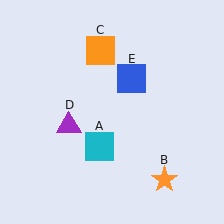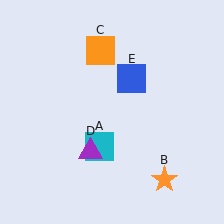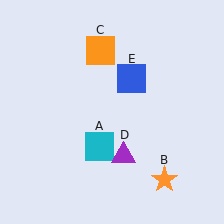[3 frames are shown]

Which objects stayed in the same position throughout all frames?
Cyan square (object A) and orange star (object B) and orange square (object C) and blue square (object E) remained stationary.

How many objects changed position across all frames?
1 object changed position: purple triangle (object D).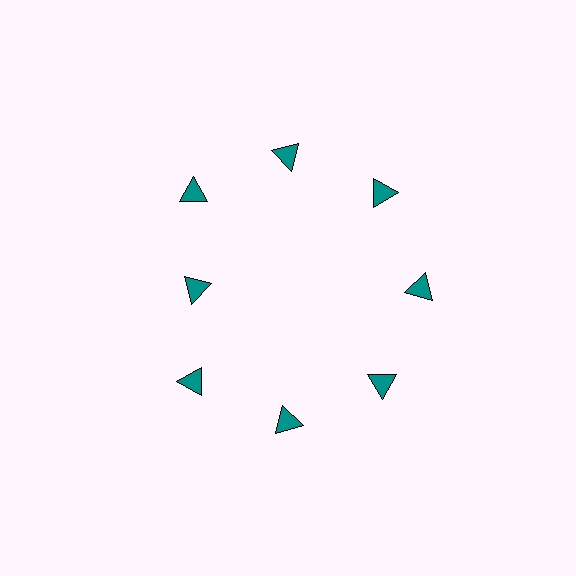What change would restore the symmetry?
The symmetry would be restored by moving it outward, back onto the ring so that all 8 triangles sit at equal angles and equal distance from the center.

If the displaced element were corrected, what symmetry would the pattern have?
It would have 8-fold rotational symmetry — the pattern would map onto itself every 45 degrees.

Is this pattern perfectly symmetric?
No. The 8 teal triangles are arranged in a ring, but one element near the 9 o'clock position is pulled inward toward the center, breaking the 8-fold rotational symmetry.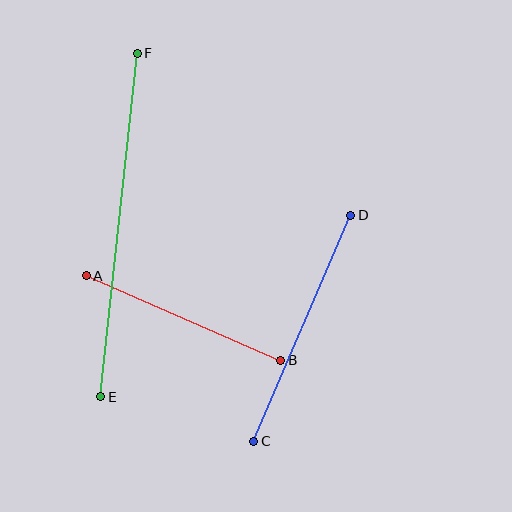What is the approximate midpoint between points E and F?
The midpoint is at approximately (119, 225) pixels.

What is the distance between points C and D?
The distance is approximately 246 pixels.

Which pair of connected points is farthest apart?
Points E and F are farthest apart.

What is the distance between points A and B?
The distance is approximately 212 pixels.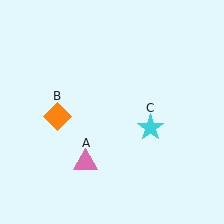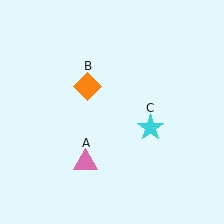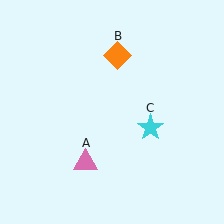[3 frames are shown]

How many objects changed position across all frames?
1 object changed position: orange diamond (object B).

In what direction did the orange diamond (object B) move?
The orange diamond (object B) moved up and to the right.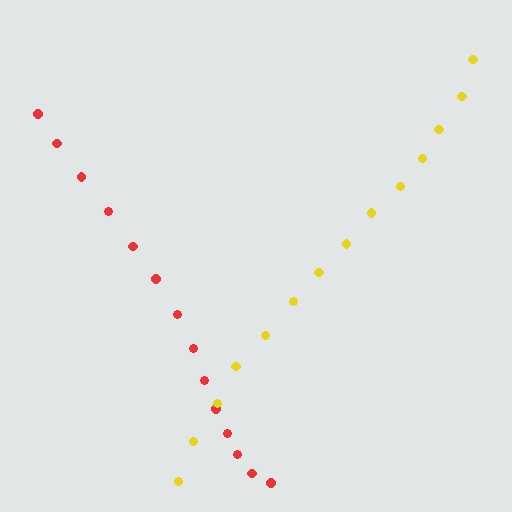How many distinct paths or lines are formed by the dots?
There are 2 distinct paths.